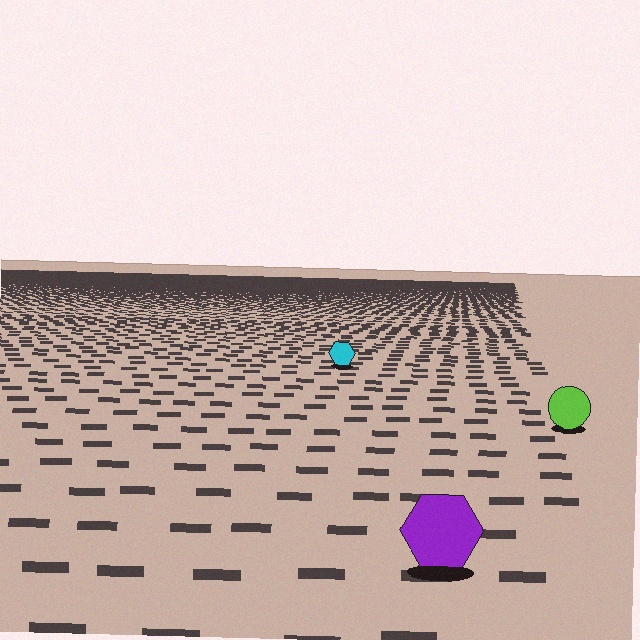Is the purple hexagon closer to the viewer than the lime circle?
Yes. The purple hexagon is closer — you can tell from the texture gradient: the ground texture is coarser near it.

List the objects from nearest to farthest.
From nearest to farthest: the purple hexagon, the lime circle, the cyan hexagon.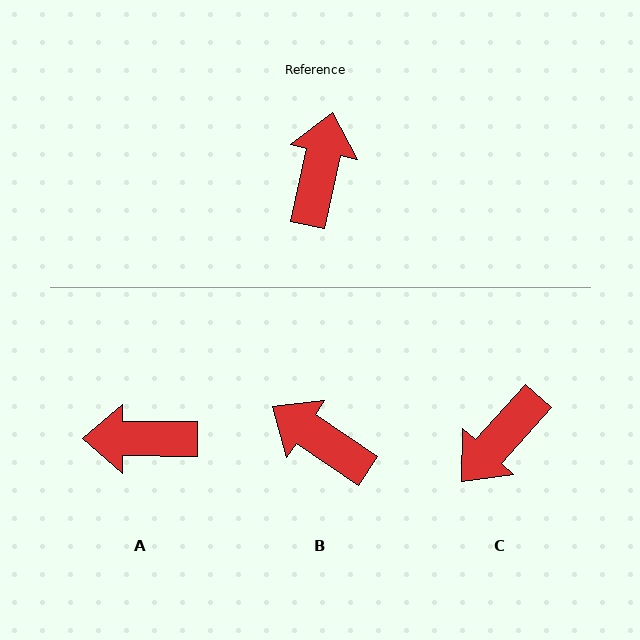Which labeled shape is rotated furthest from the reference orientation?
C, about 151 degrees away.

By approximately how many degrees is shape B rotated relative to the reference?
Approximately 69 degrees counter-clockwise.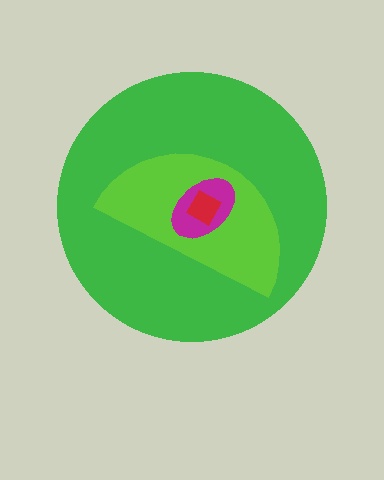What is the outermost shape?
The green circle.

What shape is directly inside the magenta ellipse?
The red square.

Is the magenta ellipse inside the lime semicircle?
Yes.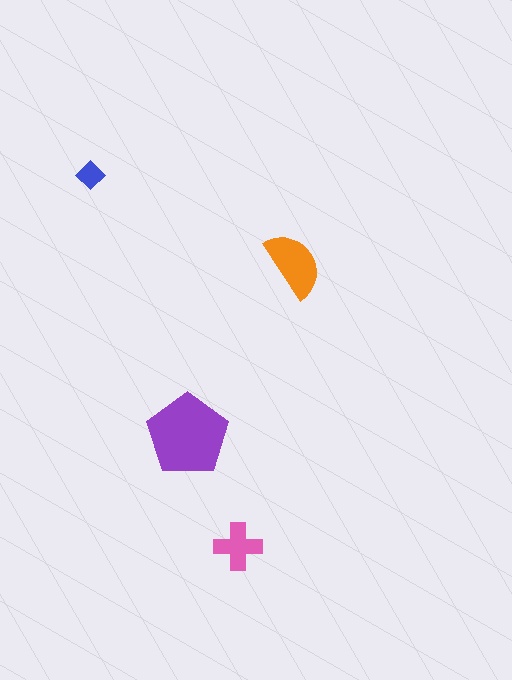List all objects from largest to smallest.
The purple pentagon, the orange semicircle, the pink cross, the blue diamond.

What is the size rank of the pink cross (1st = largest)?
3rd.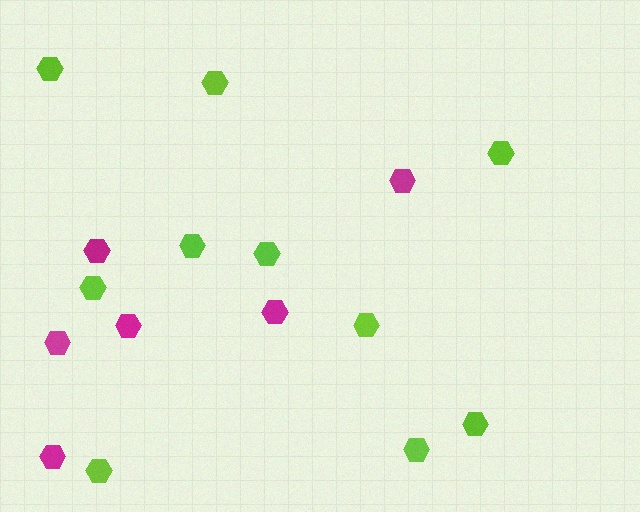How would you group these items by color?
There are 2 groups: one group of magenta hexagons (6) and one group of lime hexagons (10).